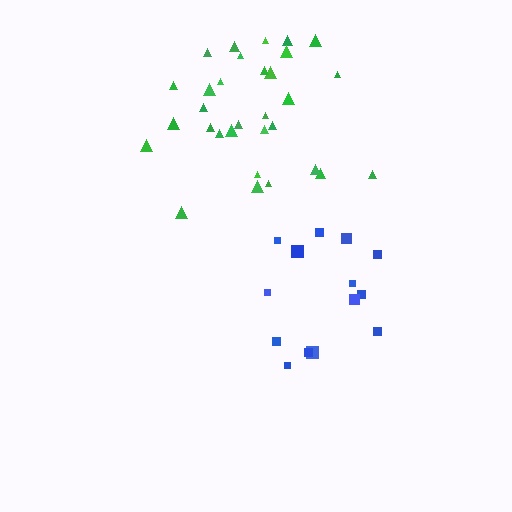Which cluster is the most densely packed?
Green.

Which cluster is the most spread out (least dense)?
Blue.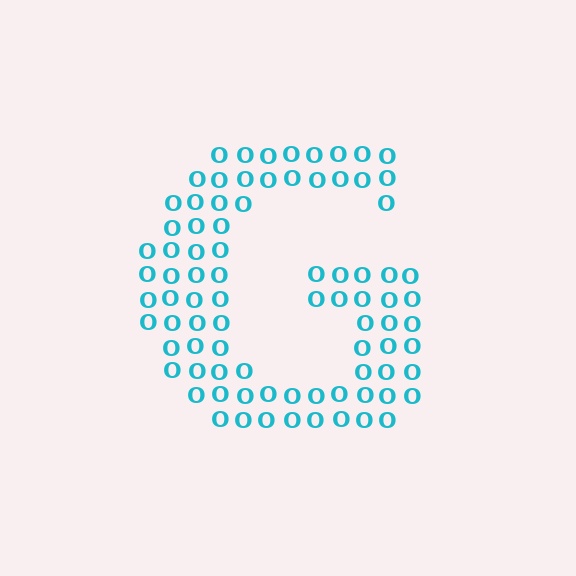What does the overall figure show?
The overall figure shows the letter G.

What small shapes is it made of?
It is made of small letter O's.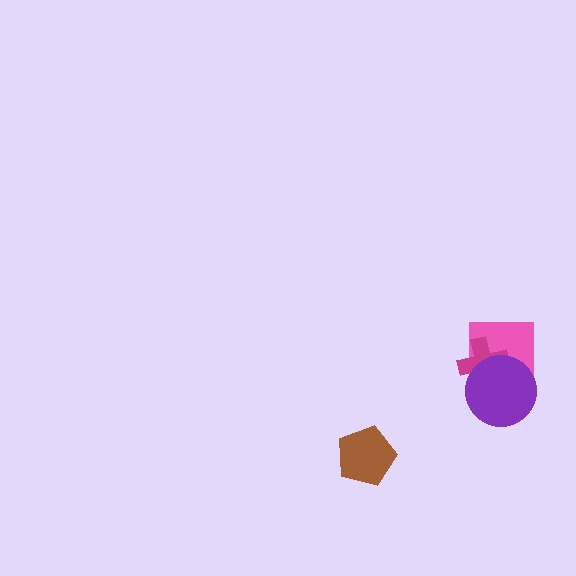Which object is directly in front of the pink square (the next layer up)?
The magenta cross is directly in front of the pink square.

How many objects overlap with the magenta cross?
2 objects overlap with the magenta cross.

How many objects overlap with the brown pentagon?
0 objects overlap with the brown pentagon.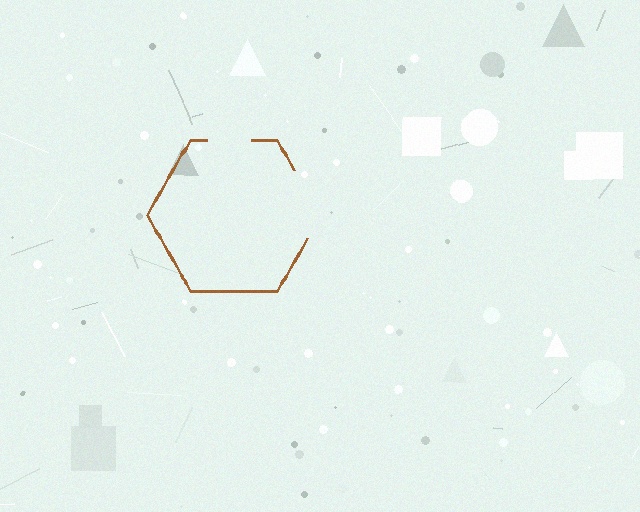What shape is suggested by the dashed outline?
The dashed outline suggests a hexagon.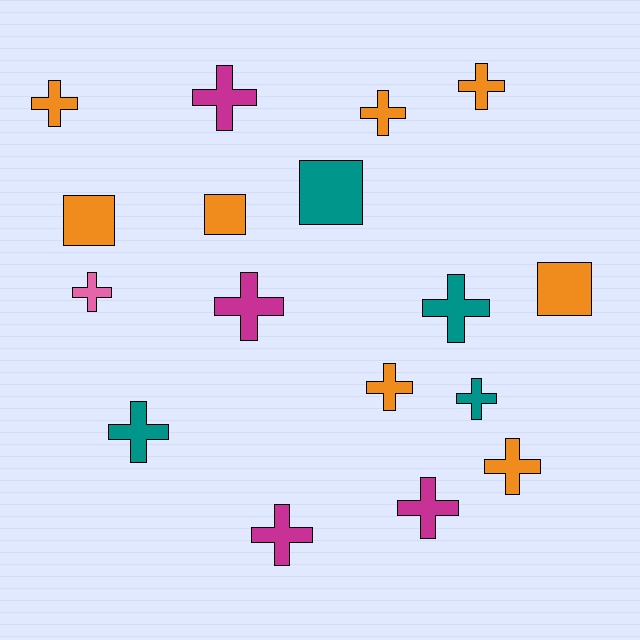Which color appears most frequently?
Orange, with 8 objects.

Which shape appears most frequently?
Cross, with 13 objects.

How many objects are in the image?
There are 17 objects.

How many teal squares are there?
There is 1 teal square.